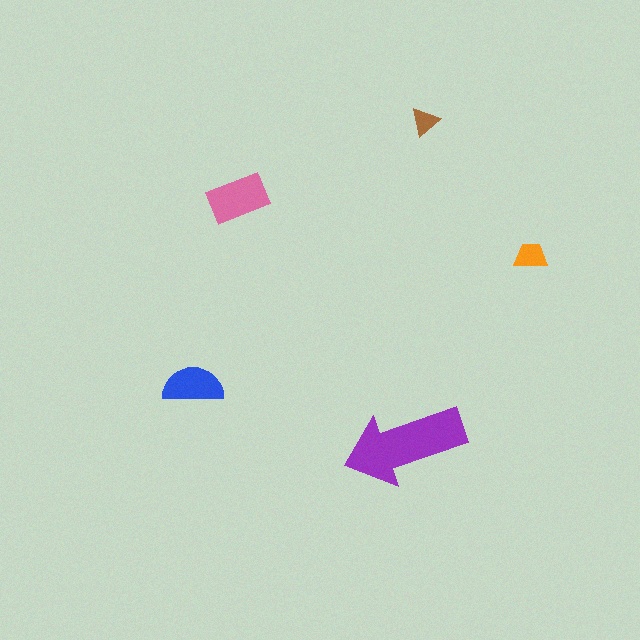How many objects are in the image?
There are 5 objects in the image.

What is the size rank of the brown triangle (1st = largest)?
5th.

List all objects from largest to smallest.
The purple arrow, the pink rectangle, the blue semicircle, the orange trapezoid, the brown triangle.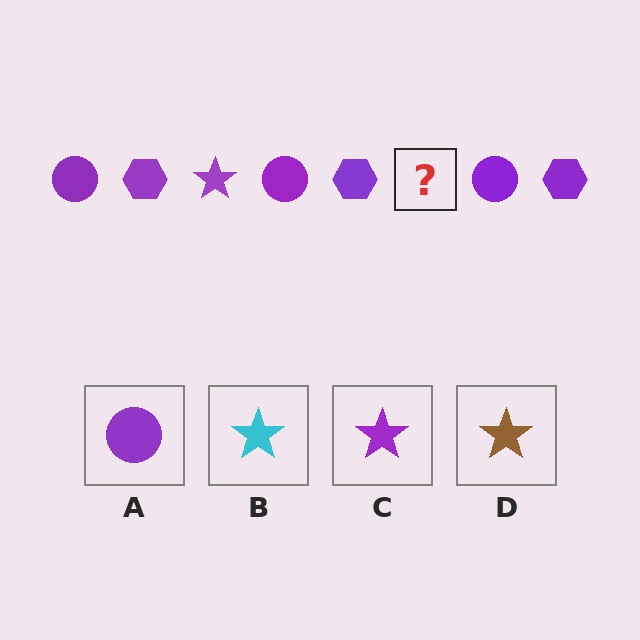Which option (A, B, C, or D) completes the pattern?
C.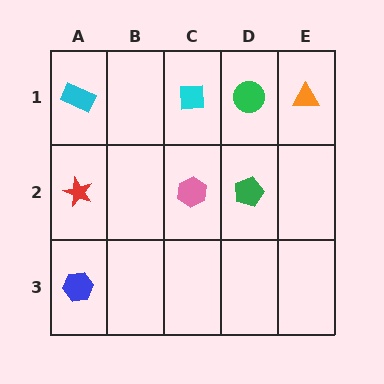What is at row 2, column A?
A red star.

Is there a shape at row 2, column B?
No, that cell is empty.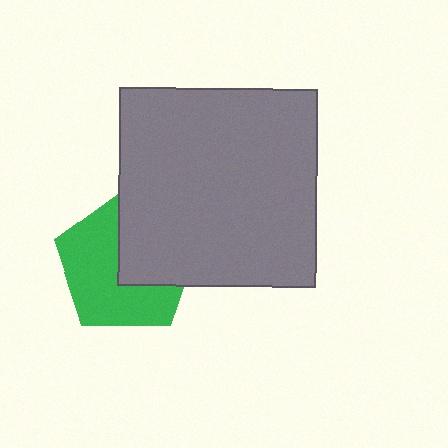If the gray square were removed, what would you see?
You would see the complete green pentagon.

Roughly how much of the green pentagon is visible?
About half of it is visible (roughly 58%).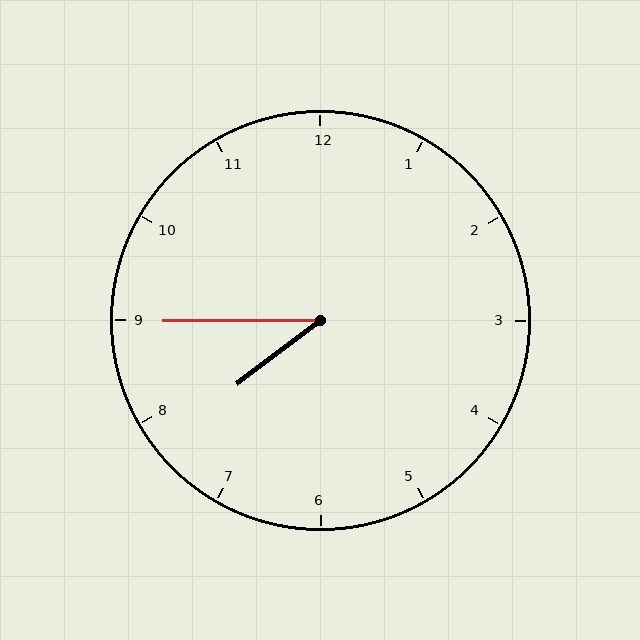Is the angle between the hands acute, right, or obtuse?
It is acute.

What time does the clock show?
7:45.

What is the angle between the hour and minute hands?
Approximately 38 degrees.